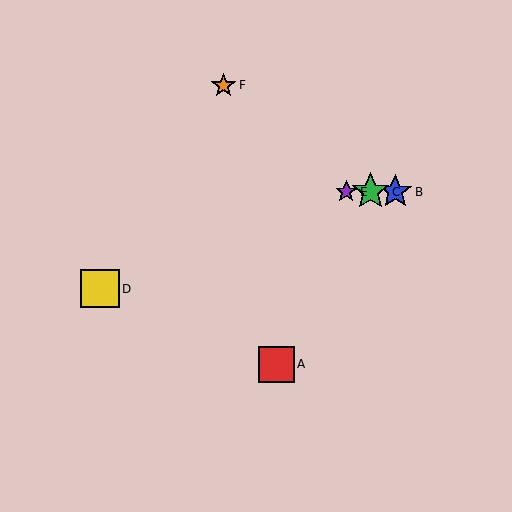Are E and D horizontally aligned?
No, E is at y≈192 and D is at y≈289.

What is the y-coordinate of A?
Object A is at y≈364.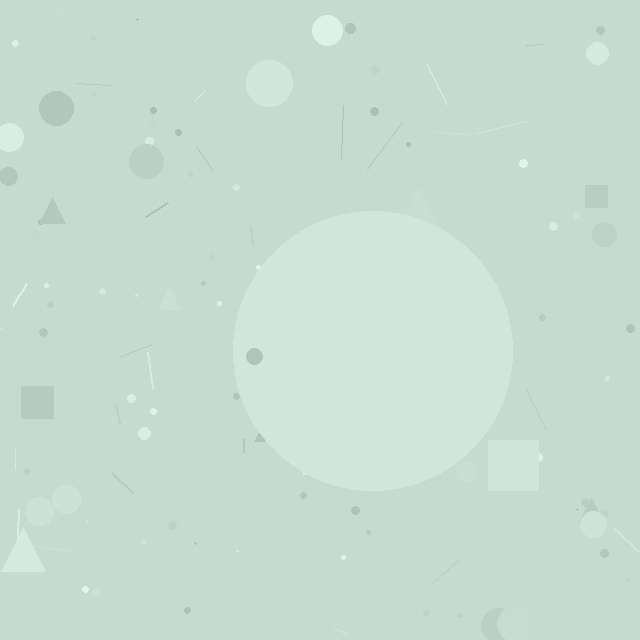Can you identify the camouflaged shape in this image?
The camouflaged shape is a circle.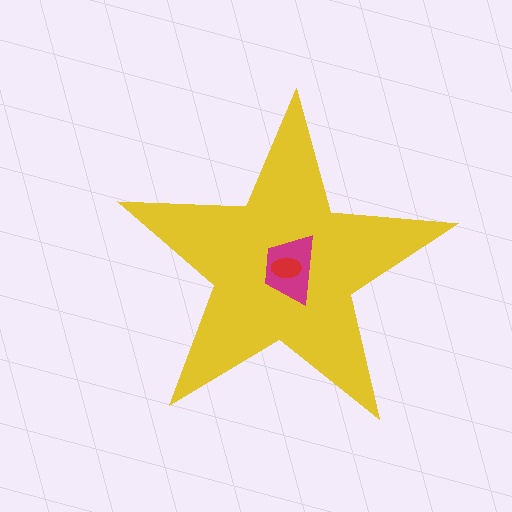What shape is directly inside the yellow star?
The magenta trapezoid.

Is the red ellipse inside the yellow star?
Yes.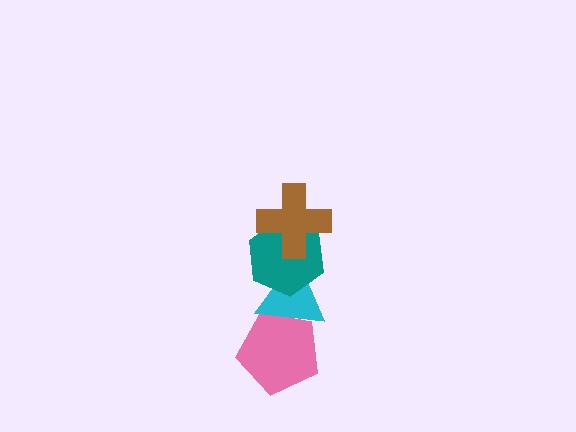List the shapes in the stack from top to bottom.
From top to bottom: the brown cross, the teal hexagon, the cyan triangle, the pink pentagon.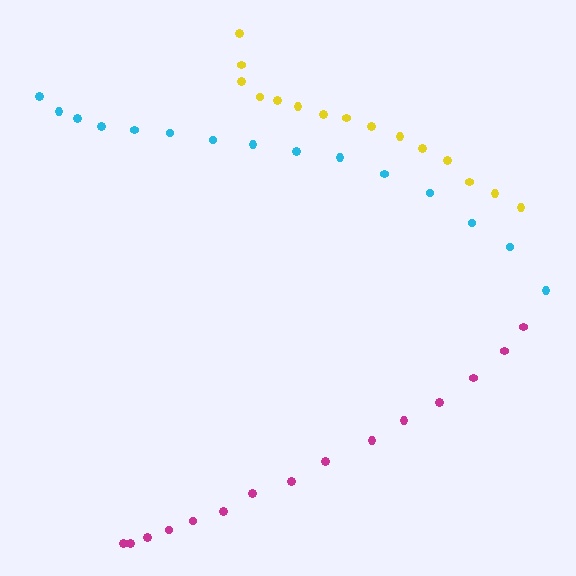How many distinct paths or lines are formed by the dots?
There are 3 distinct paths.